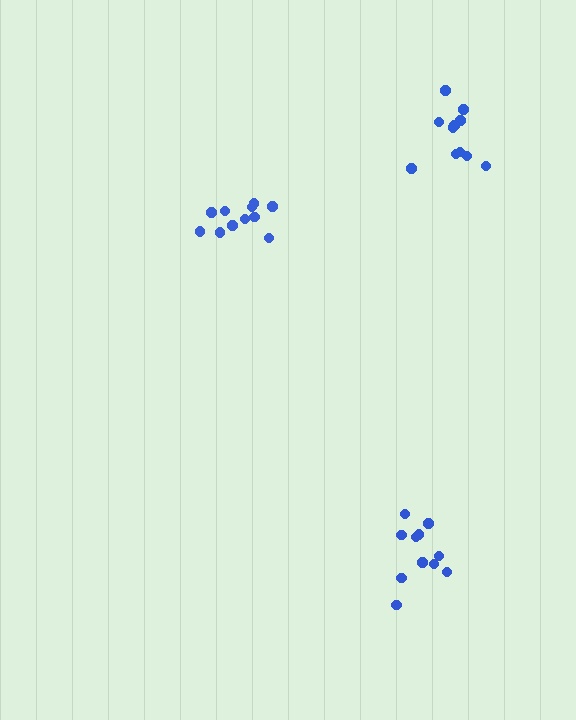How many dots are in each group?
Group 1: 11 dots, Group 2: 11 dots, Group 3: 11 dots (33 total).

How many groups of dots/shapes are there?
There are 3 groups.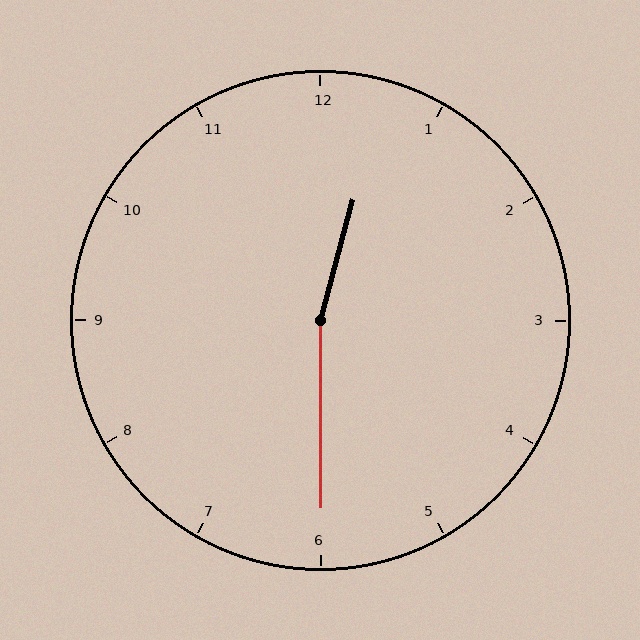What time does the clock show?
12:30.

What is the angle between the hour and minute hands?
Approximately 165 degrees.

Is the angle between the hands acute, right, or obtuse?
It is obtuse.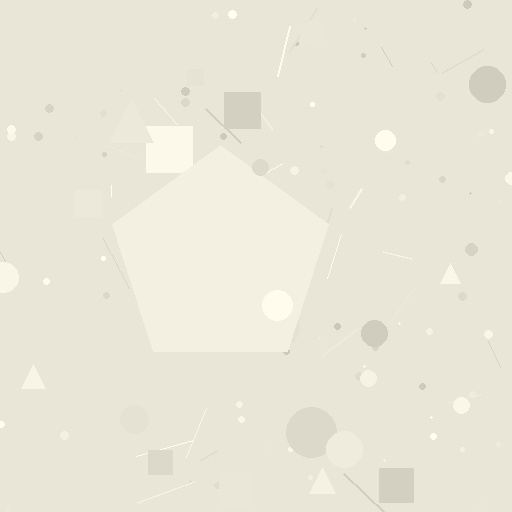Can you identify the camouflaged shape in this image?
The camouflaged shape is a pentagon.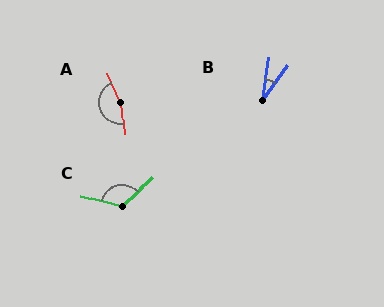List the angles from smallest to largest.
B (28°), C (123°), A (162°).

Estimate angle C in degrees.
Approximately 123 degrees.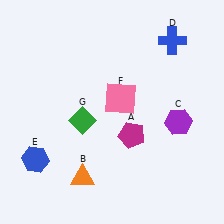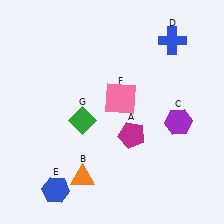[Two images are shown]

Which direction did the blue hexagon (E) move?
The blue hexagon (E) moved down.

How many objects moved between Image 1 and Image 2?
1 object moved between the two images.